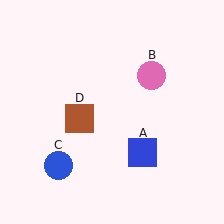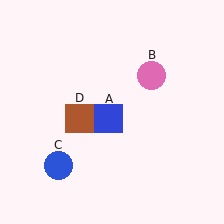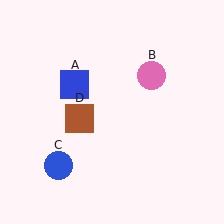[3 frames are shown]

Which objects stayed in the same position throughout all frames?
Pink circle (object B) and blue circle (object C) and brown square (object D) remained stationary.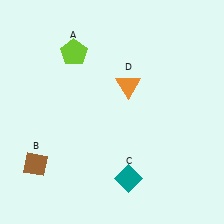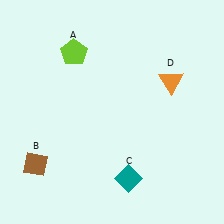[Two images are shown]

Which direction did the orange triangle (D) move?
The orange triangle (D) moved right.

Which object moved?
The orange triangle (D) moved right.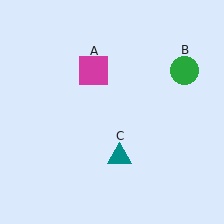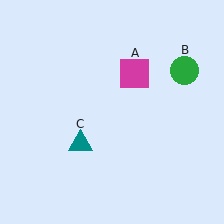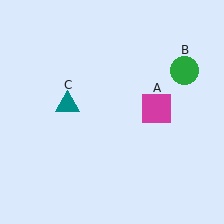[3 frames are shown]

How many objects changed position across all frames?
2 objects changed position: magenta square (object A), teal triangle (object C).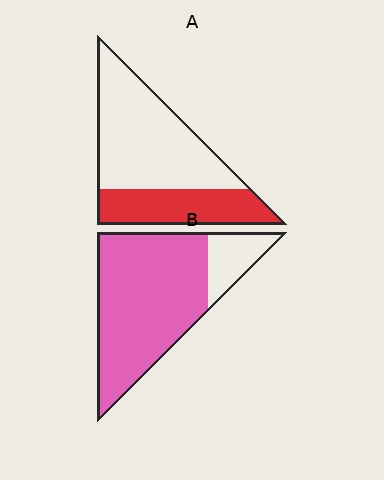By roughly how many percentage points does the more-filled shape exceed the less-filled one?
By roughly 50 percentage points (B over A).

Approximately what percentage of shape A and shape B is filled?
A is approximately 35% and B is approximately 85%.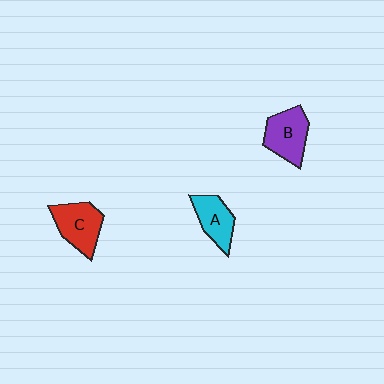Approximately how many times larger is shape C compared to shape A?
Approximately 1.2 times.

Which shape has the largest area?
Shape C (red).